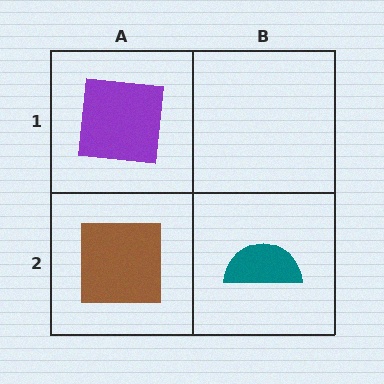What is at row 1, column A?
A purple square.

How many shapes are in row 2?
2 shapes.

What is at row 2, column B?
A teal semicircle.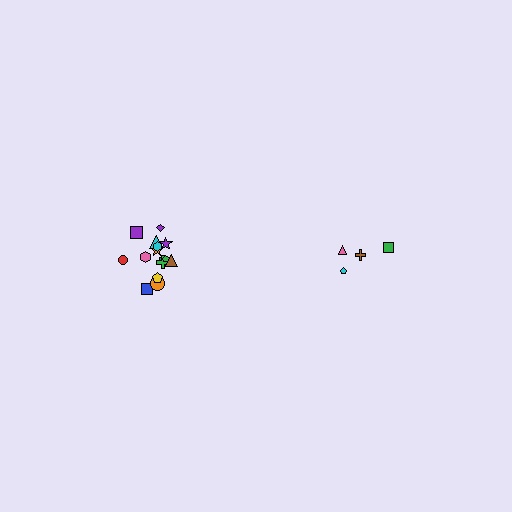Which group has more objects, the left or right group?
The left group.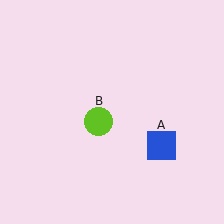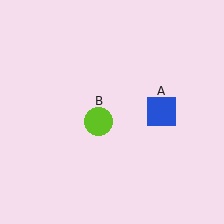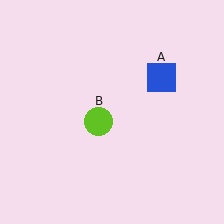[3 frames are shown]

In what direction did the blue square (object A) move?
The blue square (object A) moved up.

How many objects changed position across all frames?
1 object changed position: blue square (object A).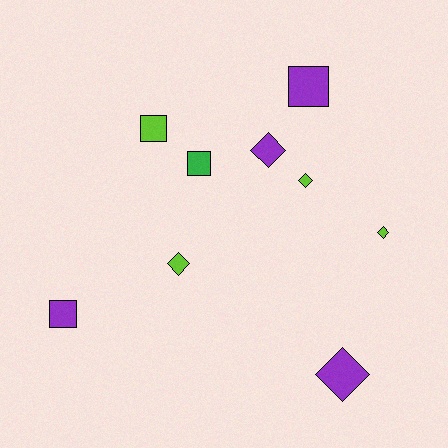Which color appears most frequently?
Purple, with 4 objects.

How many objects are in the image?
There are 9 objects.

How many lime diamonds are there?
There are 3 lime diamonds.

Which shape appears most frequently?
Diamond, with 5 objects.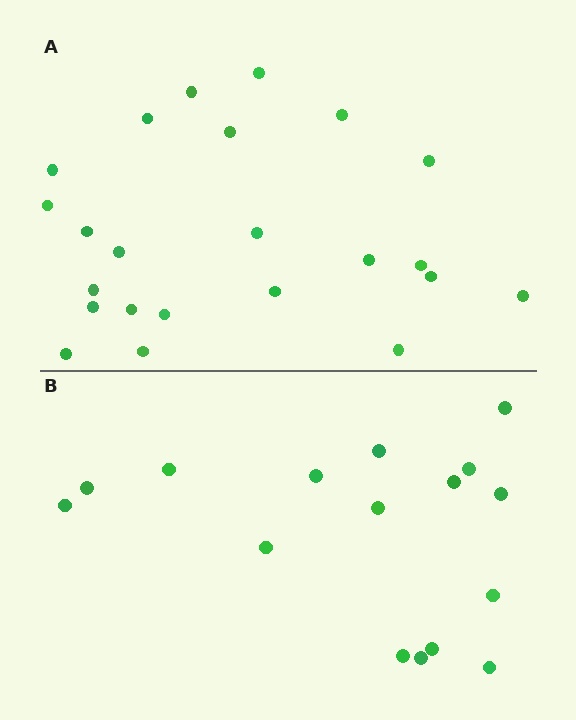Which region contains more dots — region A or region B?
Region A (the top region) has more dots.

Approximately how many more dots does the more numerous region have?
Region A has roughly 8 or so more dots than region B.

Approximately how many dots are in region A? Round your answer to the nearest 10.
About 20 dots. (The exact count is 23, which rounds to 20.)